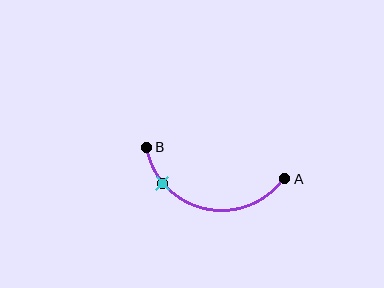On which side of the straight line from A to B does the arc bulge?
The arc bulges below the straight line connecting A and B.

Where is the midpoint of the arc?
The arc midpoint is the point on the curve farthest from the straight line joining A and B. It sits below that line.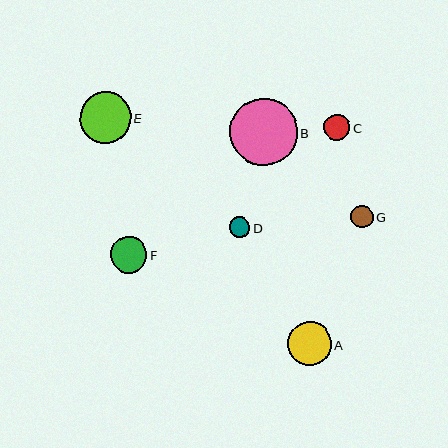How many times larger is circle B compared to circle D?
Circle B is approximately 3.3 times the size of circle D.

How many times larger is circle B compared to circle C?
Circle B is approximately 2.6 times the size of circle C.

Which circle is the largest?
Circle B is the largest with a size of approximately 67 pixels.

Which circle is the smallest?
Circle D is the smallest with a size of approximately 20 pixels.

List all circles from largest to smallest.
From largest to smallest: B, E, A, F, C, G, D.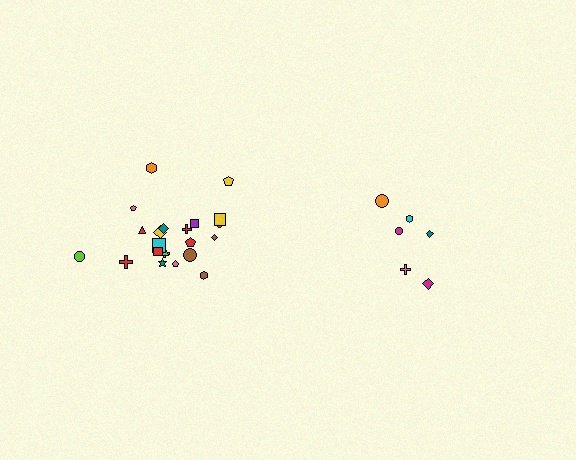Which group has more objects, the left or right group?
The left group.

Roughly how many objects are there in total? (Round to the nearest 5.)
Roughly 30 objects in total.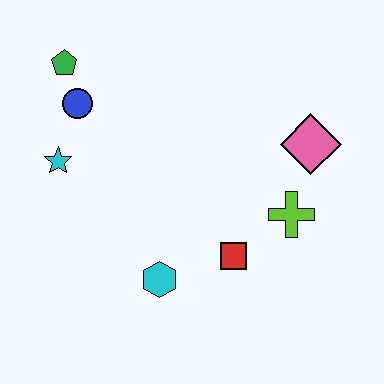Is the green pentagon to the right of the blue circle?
No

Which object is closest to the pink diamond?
The lime cross is closest to the pink diamond.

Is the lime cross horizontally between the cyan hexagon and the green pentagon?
No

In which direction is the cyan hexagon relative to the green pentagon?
The cyan hexagon is below the green pentagon.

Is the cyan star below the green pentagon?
Yes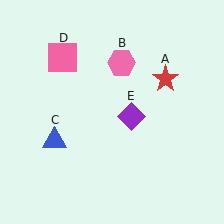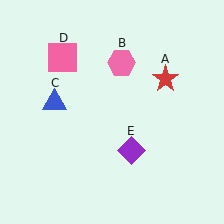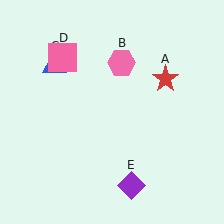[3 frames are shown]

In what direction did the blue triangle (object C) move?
The blue triangle (object C) moved up.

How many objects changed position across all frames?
2 objects changed position: blue triangle (object C), purple diamond (object E).